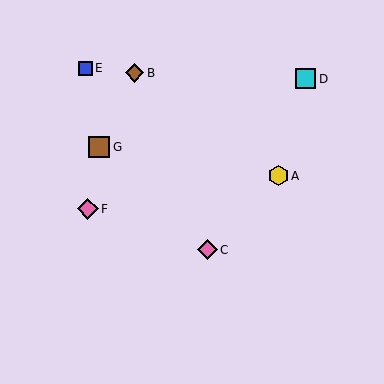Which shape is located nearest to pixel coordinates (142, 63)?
The brown diamond (labeled B) at (135, 73) is nearest to that location.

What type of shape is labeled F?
Shape F is a pink diamond.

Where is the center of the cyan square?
The center of the cyan square is at (306, 79).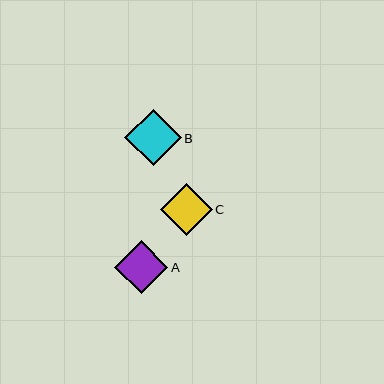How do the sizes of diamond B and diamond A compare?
Diamond B and diamond A are approximately the same size.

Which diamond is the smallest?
Diamond C is the smallest with a size of approximately 52 pixels.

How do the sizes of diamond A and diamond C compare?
Diamond A and diamond C are approximately the same size.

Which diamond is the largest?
Diamond B is the largest with a size of approximately 57 pixels.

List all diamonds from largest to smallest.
From largest to smallest: B, A, C.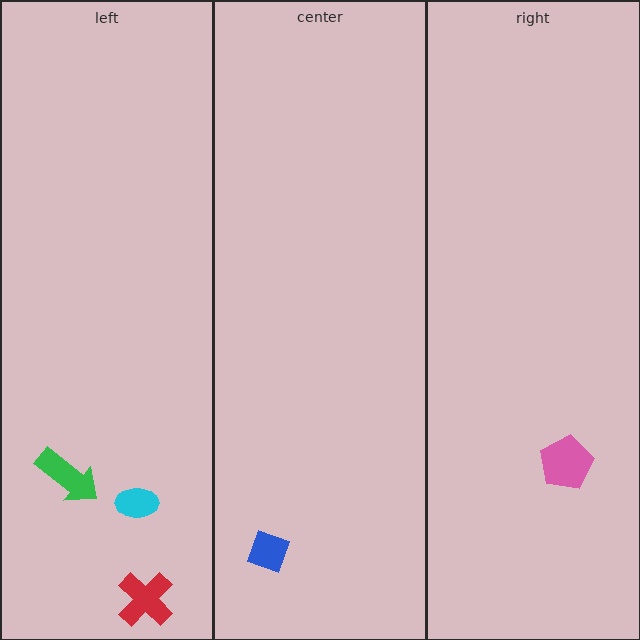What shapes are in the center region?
The blue diamond.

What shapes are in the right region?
The pink pentagon.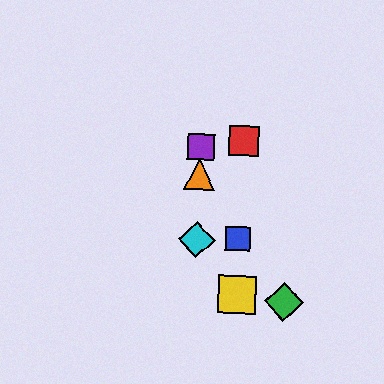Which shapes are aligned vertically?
The purple square, the orange triangle, the cyan diamond are aligned vertically.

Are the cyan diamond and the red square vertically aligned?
No, the cyan diamond is at x≈197 and the red square is at x≈243.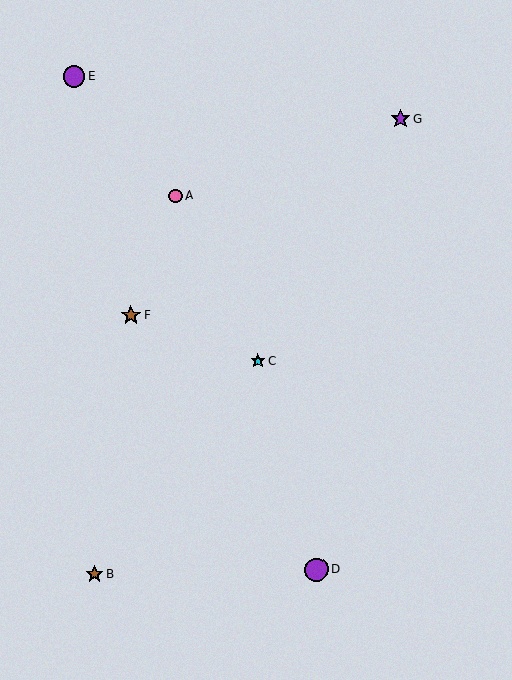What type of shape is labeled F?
Shape F is a brown star.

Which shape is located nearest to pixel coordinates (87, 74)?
The purple circle (labeled E) at (74, 77) is nearest to that location.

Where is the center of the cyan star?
The center of the cyan star is at (258, 361).